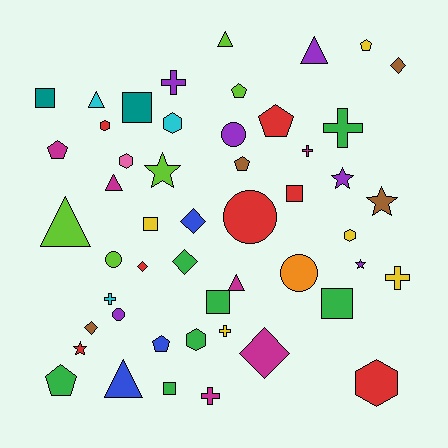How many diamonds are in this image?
There are 6 diamonds.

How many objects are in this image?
There are 50 objects.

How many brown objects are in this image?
There are 4 brown objects.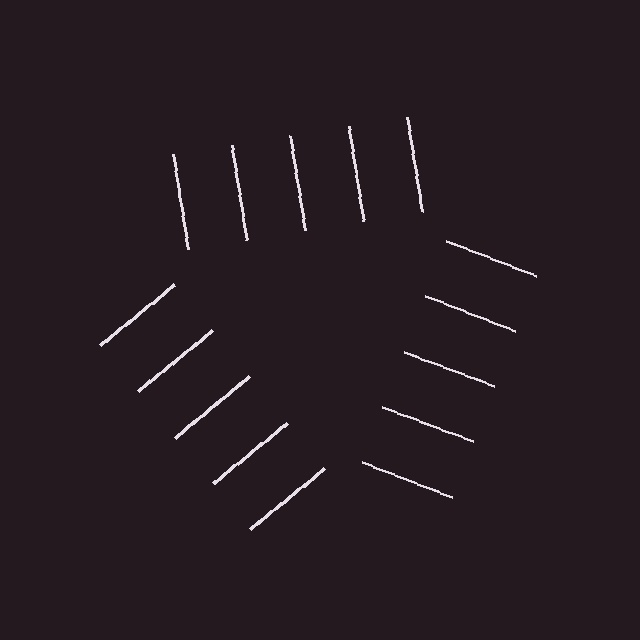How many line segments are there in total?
15 — 5 along each of the 3 edges.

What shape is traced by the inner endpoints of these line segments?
An illusory triangle — the line segments terminate on its edges but no continuous stroke is drawn.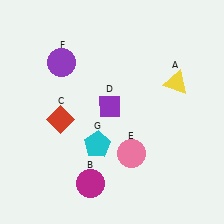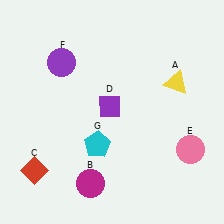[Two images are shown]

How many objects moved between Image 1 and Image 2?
2 objects moved between the two images.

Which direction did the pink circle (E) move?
The pink circle (E) moved right.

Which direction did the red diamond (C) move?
The red diamond (C) moved down.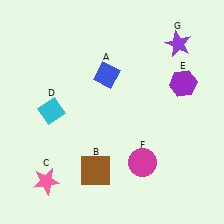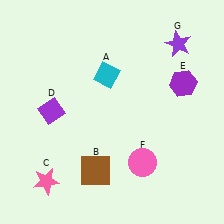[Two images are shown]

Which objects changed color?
A changed from blue to cyan. D changed from cyan to purple. F changed from magenta to pink.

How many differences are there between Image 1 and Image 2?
There are 3 differences between the two images.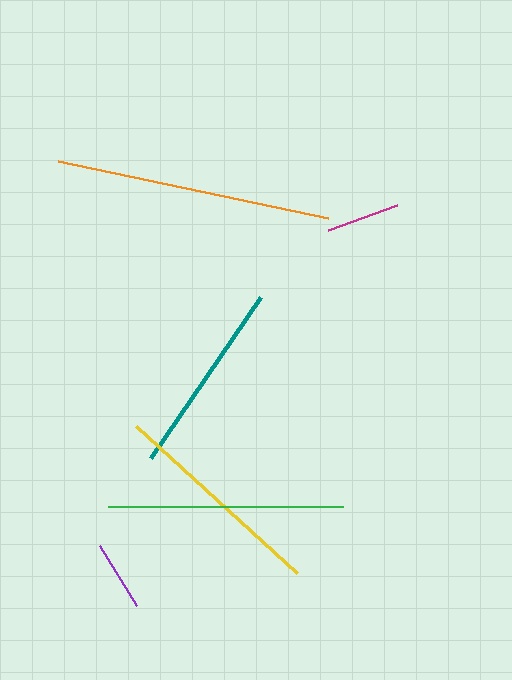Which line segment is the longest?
The orange line is the longest at approximately 275 pixels.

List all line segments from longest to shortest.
From longest to shortest: orange, green, yellow, teal, magenta, purple.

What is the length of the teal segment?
The teal segment is approximately 194 pixels long.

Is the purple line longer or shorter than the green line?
The green line is longer than the purple line.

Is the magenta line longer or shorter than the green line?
The green line is longer than the magenta line.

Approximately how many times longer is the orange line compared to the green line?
The orange line is approximately 1.2 times the length of the green line.